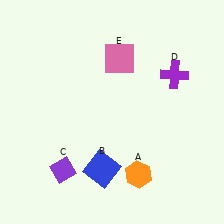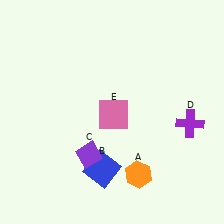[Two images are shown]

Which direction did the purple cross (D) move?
The purple cross (D) moved down.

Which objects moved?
The objects that moved are: the purple diamond (C), the purple cross (D), the pink square (E).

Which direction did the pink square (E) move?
The pink square (E) moved down.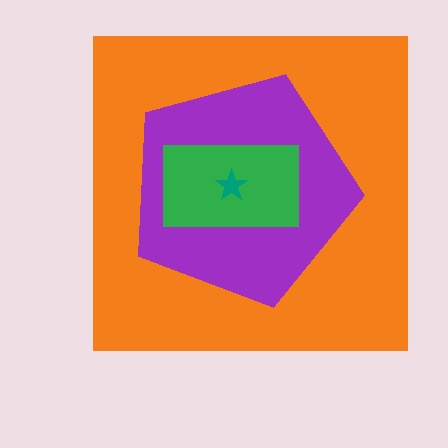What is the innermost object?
The teal star.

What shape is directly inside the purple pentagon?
The green rectangle.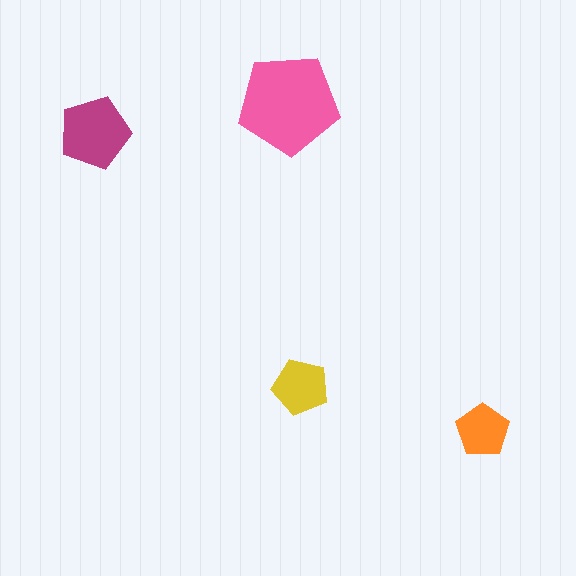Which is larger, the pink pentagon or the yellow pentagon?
The pink one.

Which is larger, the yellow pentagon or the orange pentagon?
The yellow one.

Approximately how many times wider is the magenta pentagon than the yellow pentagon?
About 1.5 times wider.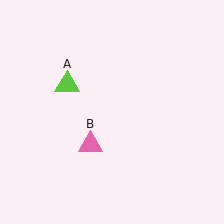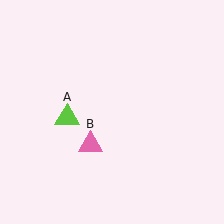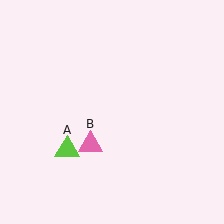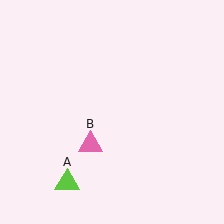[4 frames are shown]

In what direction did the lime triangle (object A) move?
The lime triangle (object A) moved down.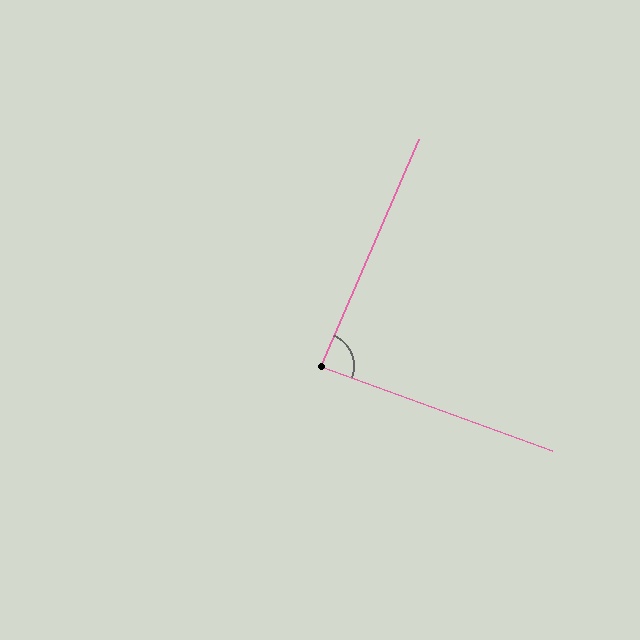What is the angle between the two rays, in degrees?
Approximately 86 degrees.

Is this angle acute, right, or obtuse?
It is approximately a right angle.